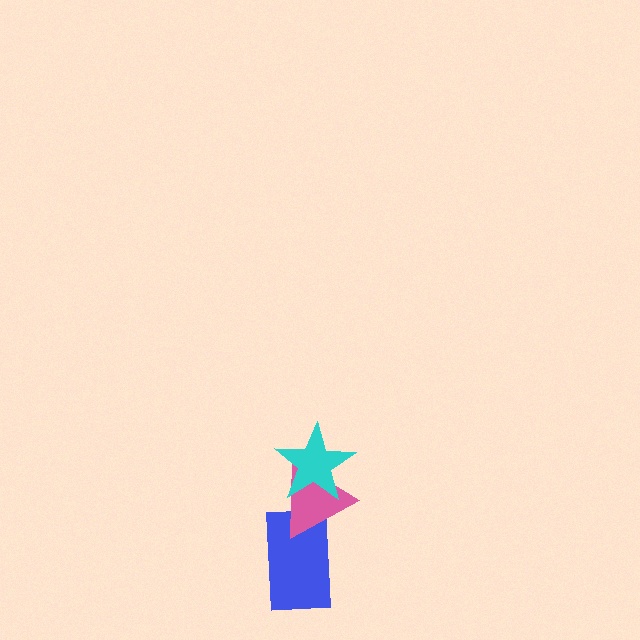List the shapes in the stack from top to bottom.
From top to bottom: the cyan star, the pink triangle, the blue rectangle.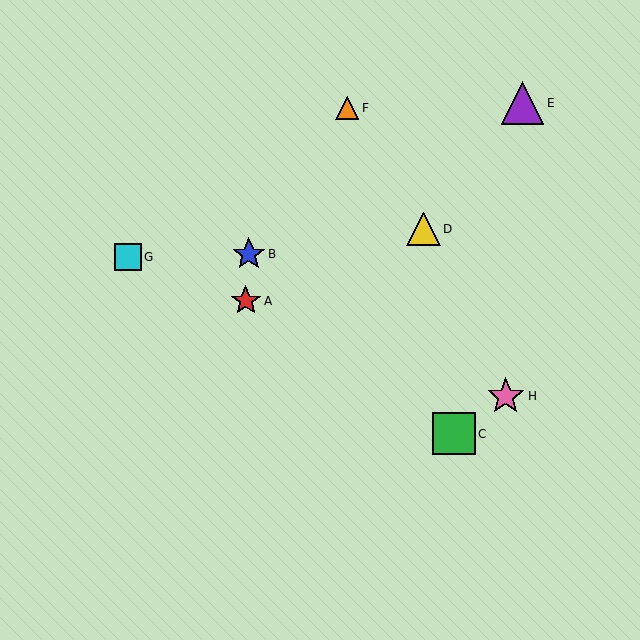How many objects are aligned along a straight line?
3 objects (A, G, H) are aligned along a straight line.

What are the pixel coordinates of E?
Object E is at (522, 103).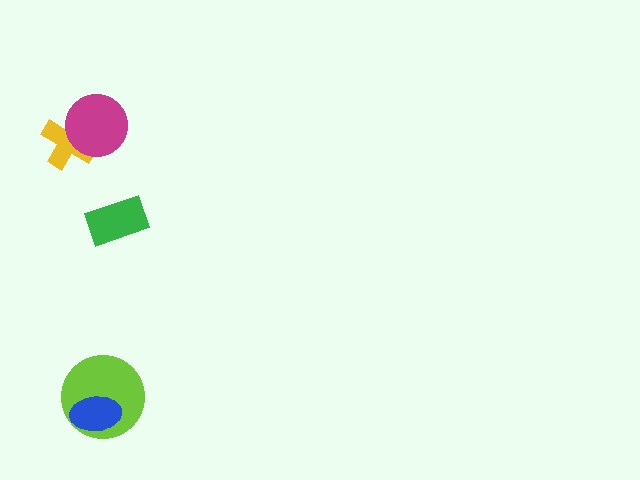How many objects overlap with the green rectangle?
0 objects overlap with the green rectangle.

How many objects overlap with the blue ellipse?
1 object overlaps with the blue ellipse.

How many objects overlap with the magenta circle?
1 object overlaps with the magenta circle.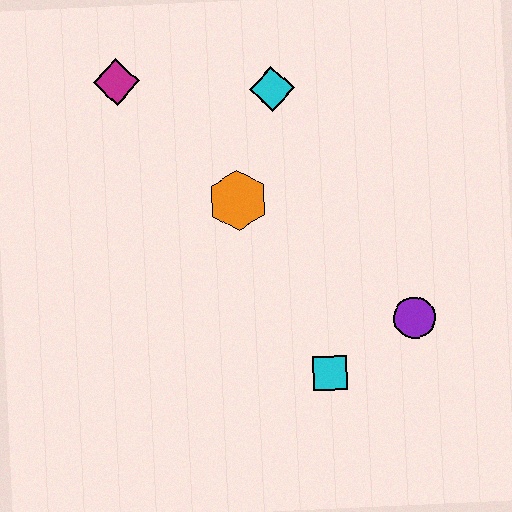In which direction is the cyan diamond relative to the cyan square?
The cyan diamond is above the cyan square.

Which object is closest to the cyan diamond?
The orange hexagon is closest to the cyan diamond.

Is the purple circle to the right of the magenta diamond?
Yes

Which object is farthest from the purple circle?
The magenta diamond is farthest from the purple circle.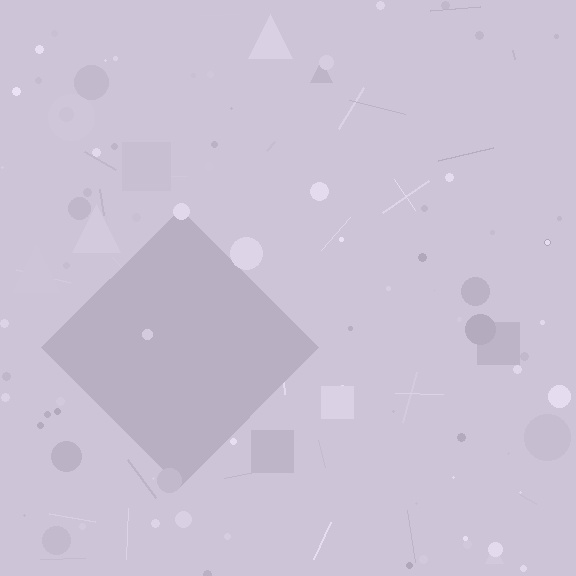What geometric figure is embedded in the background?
A diamond is embedded in the background.